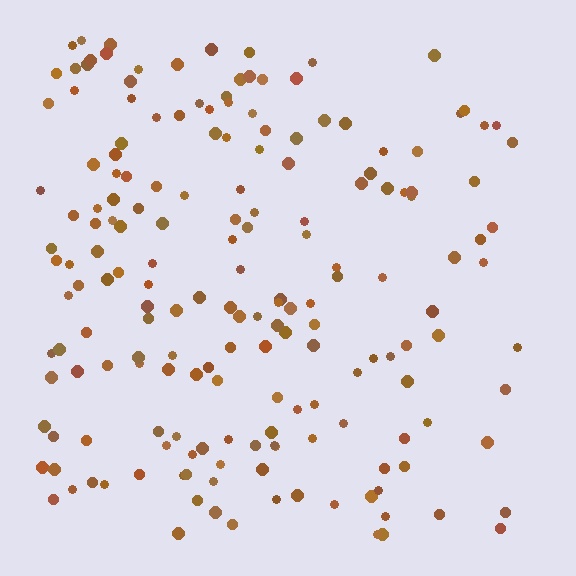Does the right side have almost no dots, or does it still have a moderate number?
Still a moderate number, just noticeably fewer than the left.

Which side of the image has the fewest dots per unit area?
The right.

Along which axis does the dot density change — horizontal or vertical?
Horizontal.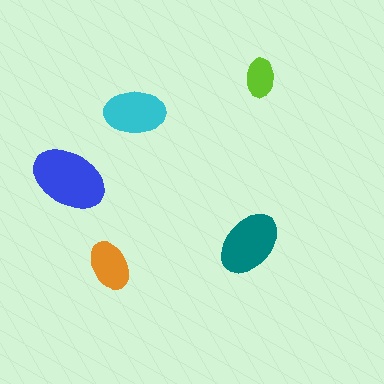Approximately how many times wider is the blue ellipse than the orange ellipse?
About 1.5 times wider.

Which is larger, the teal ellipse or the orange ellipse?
The teal one.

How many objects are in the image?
There are 5 objects in the image.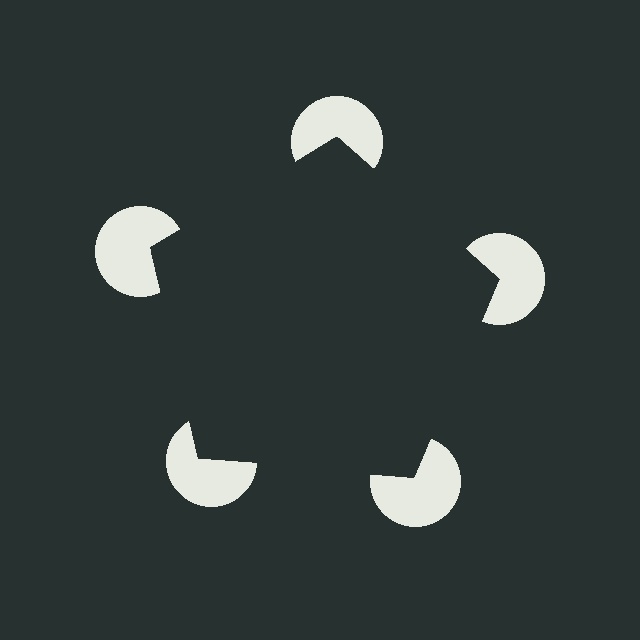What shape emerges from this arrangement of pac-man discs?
An illusory pentagon — its edges are inferred from the aligned wedge cuts in the pac-man discs, not physically drawn.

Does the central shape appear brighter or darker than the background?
It typically appears slightly darker than the background, even though no actual brightness change is drawn.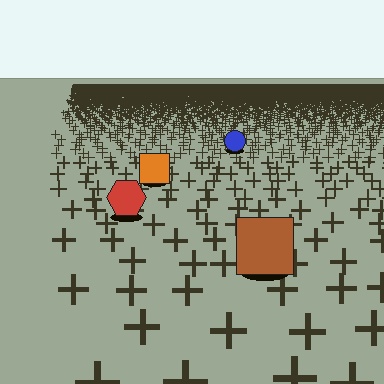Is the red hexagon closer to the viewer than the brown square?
No. The brown square is closer — you can tell from the texture gradient: the ground texture is coarser near it.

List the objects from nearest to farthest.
From nearest to farthest: the brown square, the red hexagon, the orange square, the blue circle.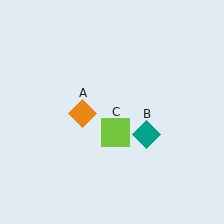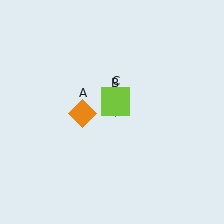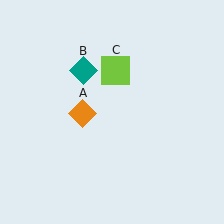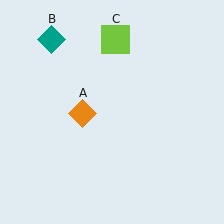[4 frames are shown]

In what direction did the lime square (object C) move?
The lime square (object C) moved up.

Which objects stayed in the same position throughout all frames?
Orange diamond (object A) remained stationary.